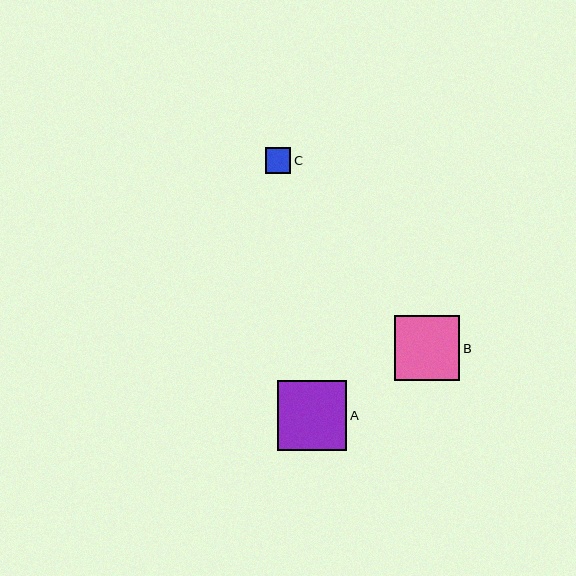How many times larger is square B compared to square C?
Square B is approximately 2.6 times the size of square C.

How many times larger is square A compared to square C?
Square A is approximately 2.8 times the size of square C.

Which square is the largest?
Square A is the largest with a size of approximately 70 pixels.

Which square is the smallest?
Square C is the smallest with a size of approximately 25 pixels.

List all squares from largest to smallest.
From largest to smallest: A, B, C.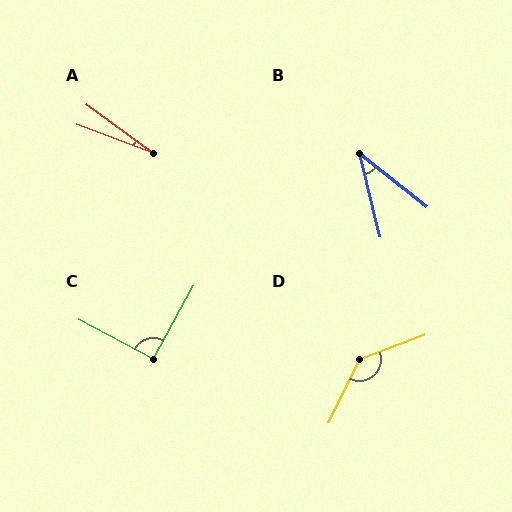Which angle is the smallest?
A, at approximately 16 degrees.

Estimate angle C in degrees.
Approximately 91 degrees.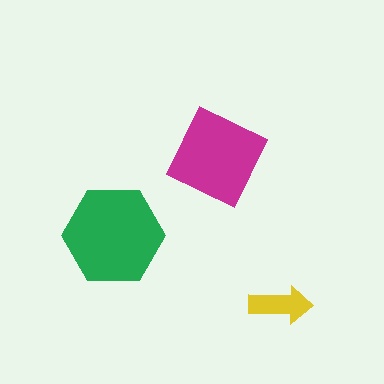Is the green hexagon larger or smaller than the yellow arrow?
Larger.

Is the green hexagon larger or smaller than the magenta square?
Larger.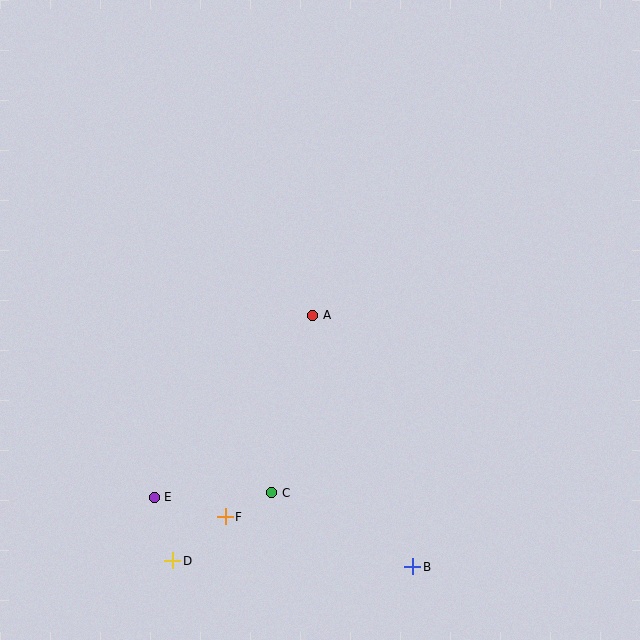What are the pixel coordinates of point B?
Point B is at (413, 567).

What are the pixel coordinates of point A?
Point A is at (313, 315).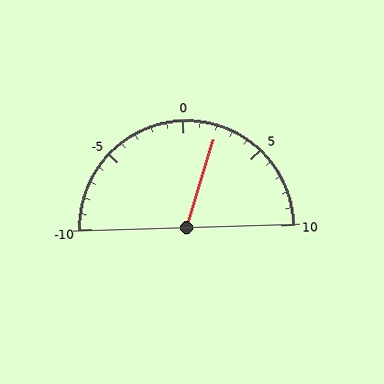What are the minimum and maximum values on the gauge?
The gauge ranges from -10 to 10.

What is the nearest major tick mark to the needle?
The nearest major tick mark is 0.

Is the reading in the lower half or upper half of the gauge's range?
The reading is in the upper half of the range (-10 to 10).